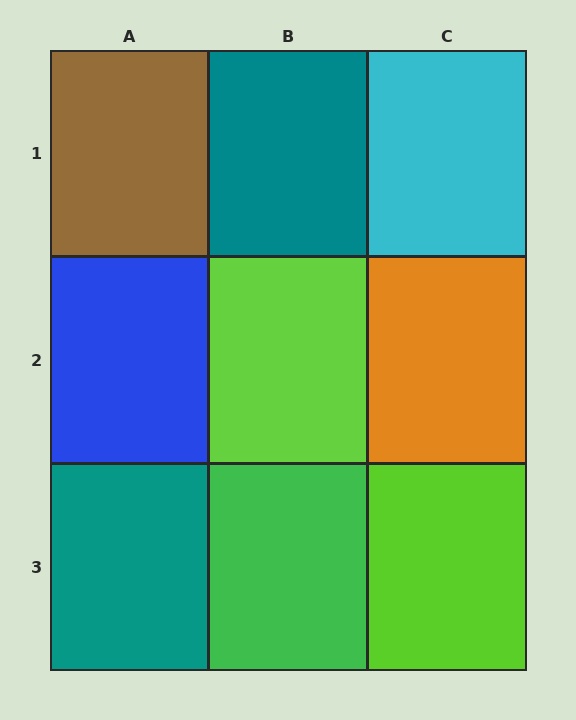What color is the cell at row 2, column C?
Orange.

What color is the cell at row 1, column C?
Cyan.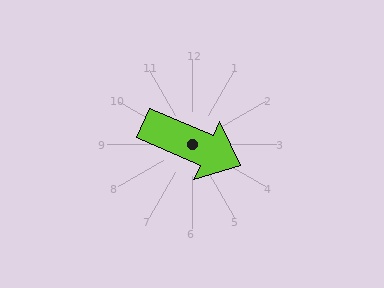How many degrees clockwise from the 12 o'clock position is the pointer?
Approximately 113 degrees.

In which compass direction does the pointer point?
Southeast.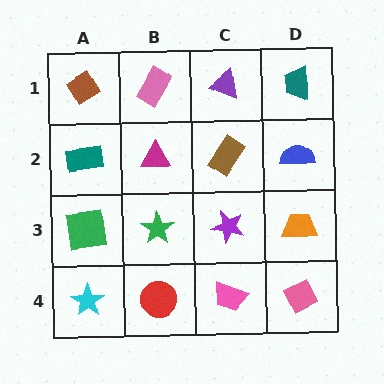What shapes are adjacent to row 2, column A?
A brown diamond (row 1, column A), a green square (row 3, column A), a magenta triangle (row 2, column B).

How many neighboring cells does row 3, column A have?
3.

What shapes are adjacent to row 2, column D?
A teal trapezoid (row 1, column D), an orange trapezoid (row 3, column D), a brown rectangle (row 2, column C).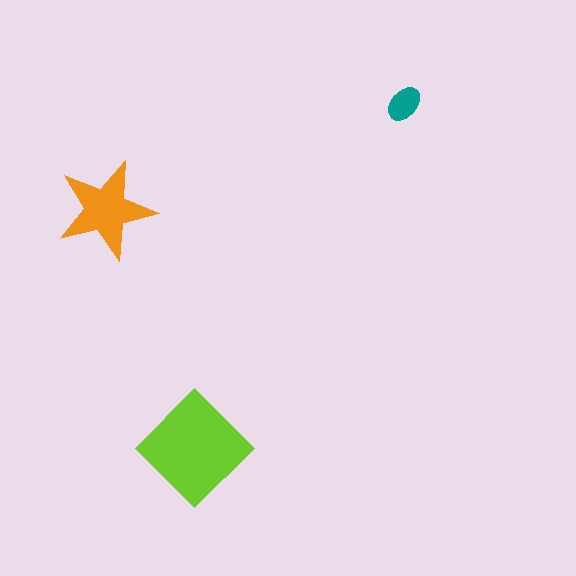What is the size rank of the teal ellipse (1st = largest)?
3rd.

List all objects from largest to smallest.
The lime diamond, the orange star, the teal ellipse.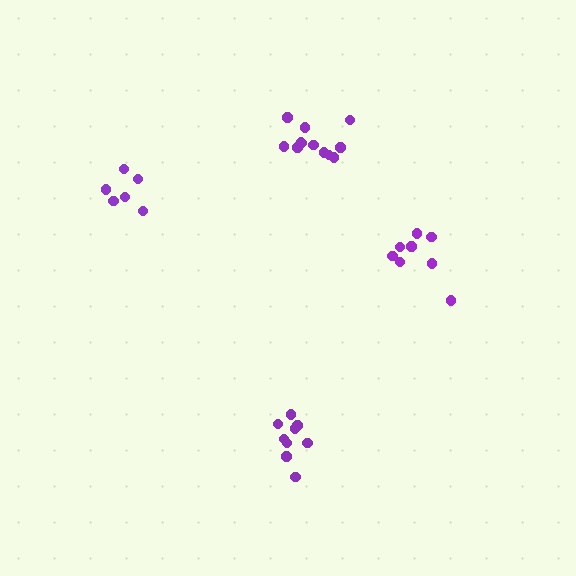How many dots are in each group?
Group 1: 6 dots, Group 2: 8 dots, Group 3: 12 dots, Group 4: 9 dots (35 total).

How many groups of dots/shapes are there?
There are 4 groups.